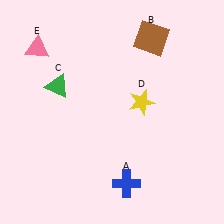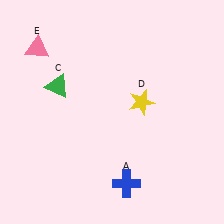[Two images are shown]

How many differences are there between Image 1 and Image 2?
There is 1 difference between the two images.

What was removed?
The brown square (B) was removed in Image 2.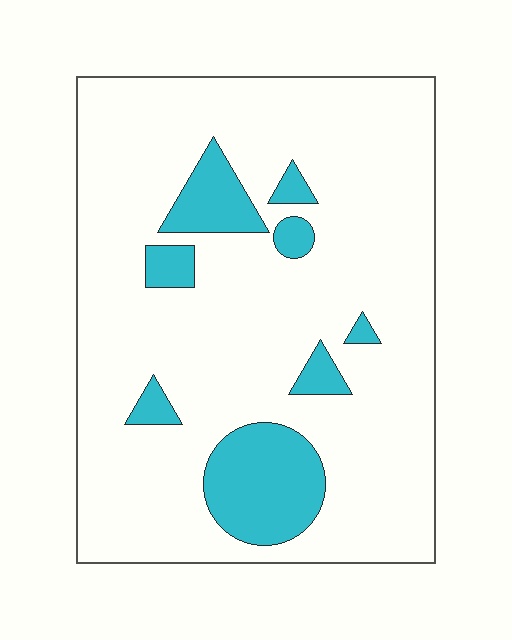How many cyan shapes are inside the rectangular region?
8.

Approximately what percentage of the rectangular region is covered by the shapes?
Approximately 15%.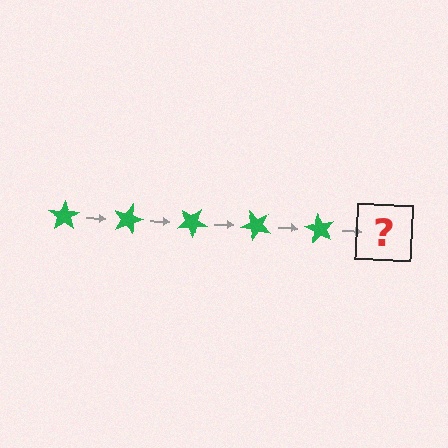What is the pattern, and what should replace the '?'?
The pattern is that the star rotates 15 degrees each step. The '?' should be a green star rotated 75 degrees.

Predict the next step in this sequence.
The next step is a green star rotated 75 degrees.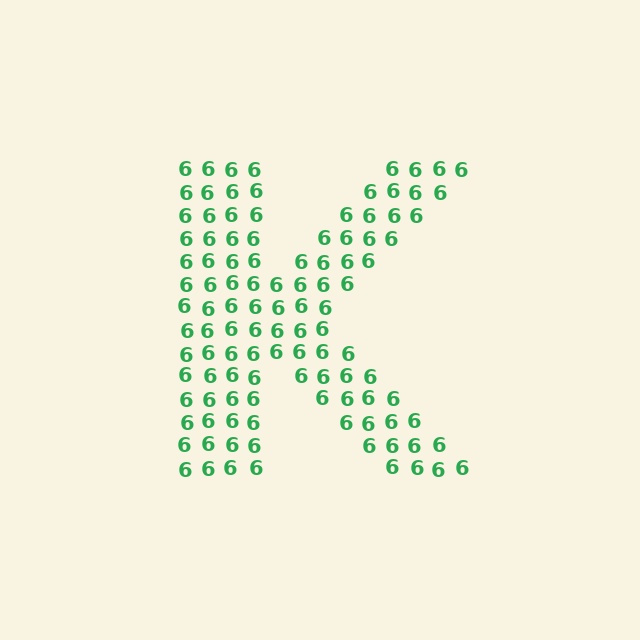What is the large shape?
The large shape is the letter K.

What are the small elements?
The small elements are digit 6's.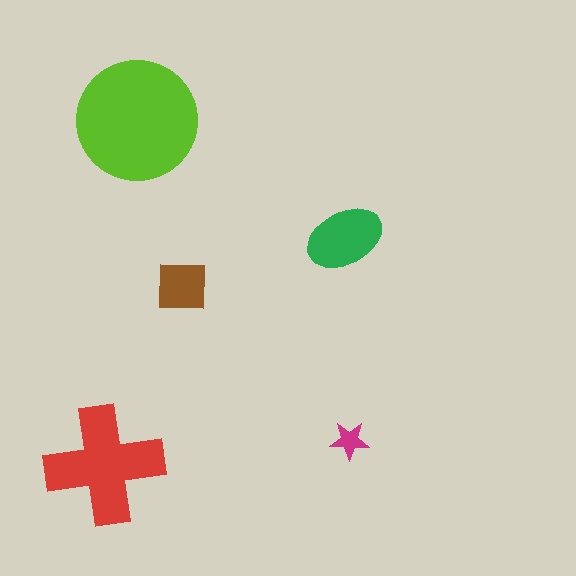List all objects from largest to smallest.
The lime circle, the red cross, the green ellipse, the brown square, the magenta star.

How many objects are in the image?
There are 5 objects in the image.